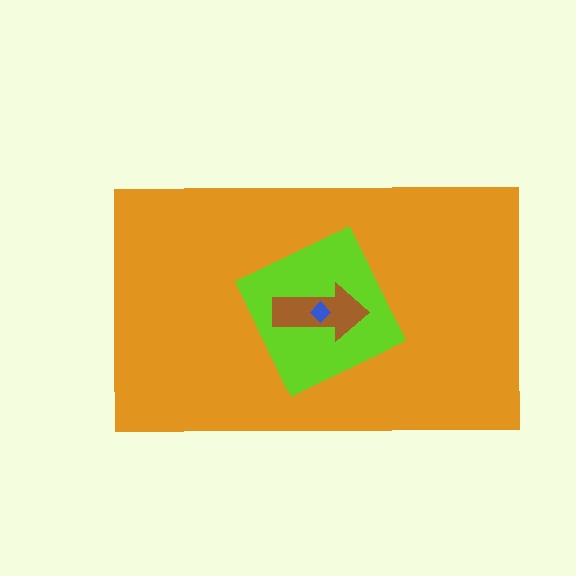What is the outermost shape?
The orange rectangle.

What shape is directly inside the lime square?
The brown arrow.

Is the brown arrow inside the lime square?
Yes.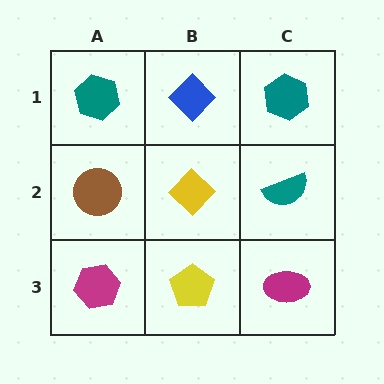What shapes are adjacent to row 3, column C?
A teal semicircle (row 2, column C), a yellow pentagon (row 3, column B).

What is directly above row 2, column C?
A teal hexagon.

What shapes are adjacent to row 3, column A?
A brown circle (row 2, column A), a yellow pentagon (row 3, column B).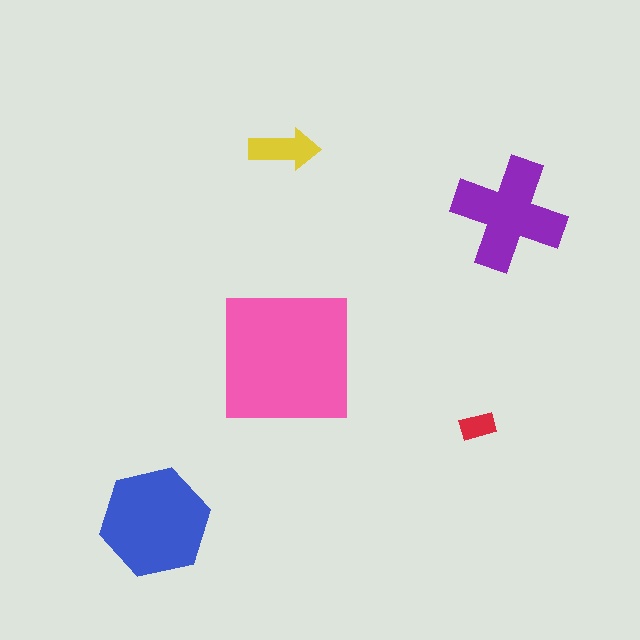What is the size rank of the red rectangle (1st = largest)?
5th.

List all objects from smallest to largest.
The red rectangle, the yellow arrow, the purple cross, the blue hexagon, the pink square.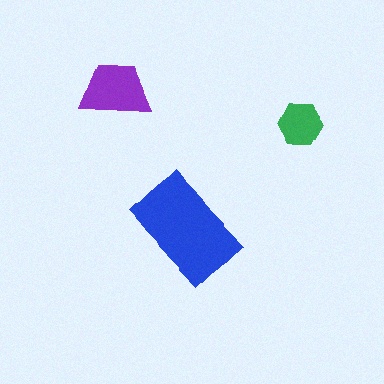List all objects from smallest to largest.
The green hexagon, the purple trapezoid, the blue rectangle.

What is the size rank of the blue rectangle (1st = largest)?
1st.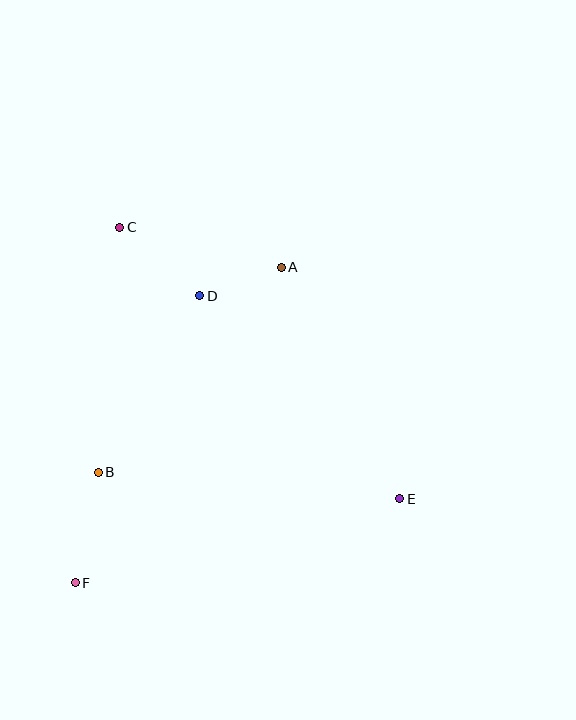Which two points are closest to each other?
Points A and D are closest to each other.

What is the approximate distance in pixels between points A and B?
The distance between A and B is approximately 275 pixels.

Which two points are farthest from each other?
Points C and E are farthest from each other.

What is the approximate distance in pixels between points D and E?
The distance between D and E is approximately 285 pixels.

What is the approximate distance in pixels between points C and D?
The distance between C and D is approximately 105 pixels.